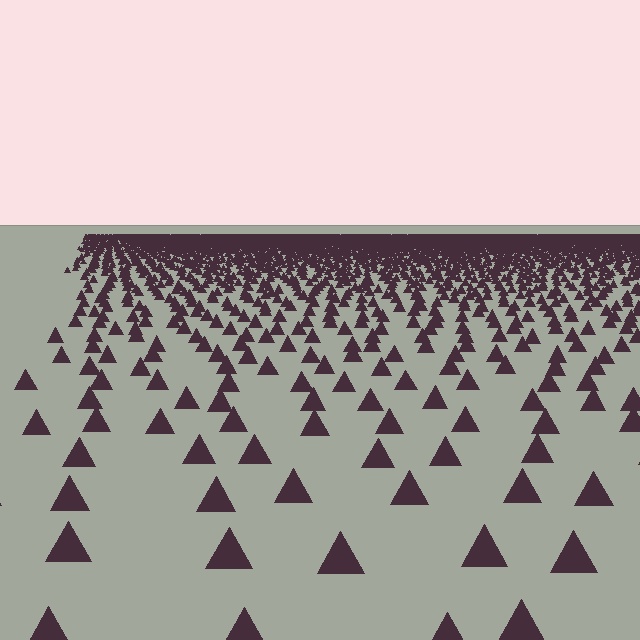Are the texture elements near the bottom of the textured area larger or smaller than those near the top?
Larger. Near the bottom, elements are closer to the viewer and appear at a bigger on-screen size.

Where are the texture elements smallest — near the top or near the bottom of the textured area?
Near the top.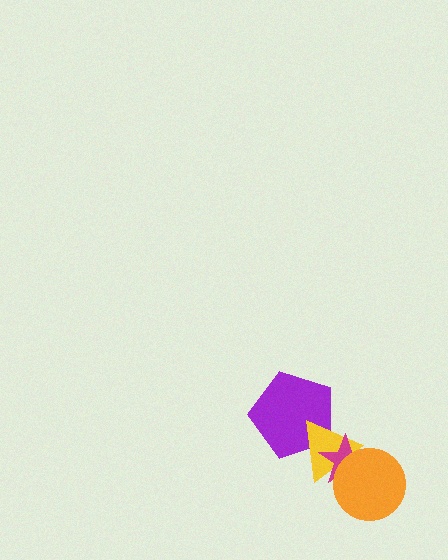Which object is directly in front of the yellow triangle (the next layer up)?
The magenta star is directly in front of the yellow triangle.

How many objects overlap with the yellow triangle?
3 objects overlap with the yellow triangle.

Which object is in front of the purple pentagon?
The yellow triangle is in front of the purple pentagon.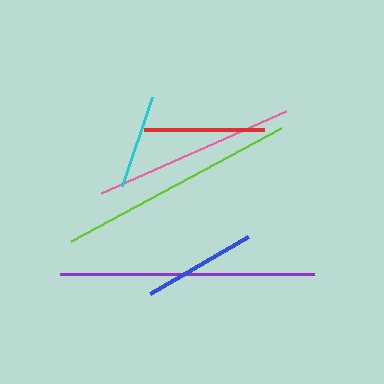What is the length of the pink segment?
The pink segment is approximately 202 pixels long.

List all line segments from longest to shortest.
From longest to shortest: purple, lime, pink, red, blue, cyan.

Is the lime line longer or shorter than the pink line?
The lime line is longer than the pink line.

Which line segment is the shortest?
The cyan line is the shortest at approximately 94 pixels.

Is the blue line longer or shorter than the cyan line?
The blue line is longer than the cyan line.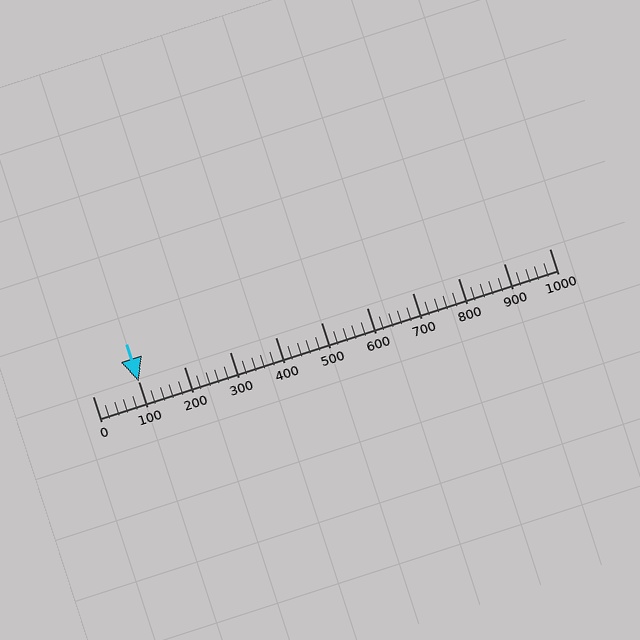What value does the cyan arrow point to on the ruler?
The cyan arrow points to approximately 100.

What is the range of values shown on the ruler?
The ruler shows values from 0 to 1000.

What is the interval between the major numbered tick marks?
The major tick marks are spaced 100 units apart.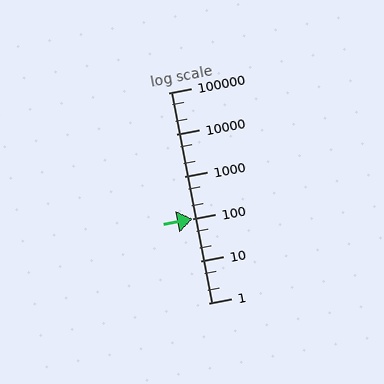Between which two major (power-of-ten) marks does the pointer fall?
The pointer is between 100 and 1000.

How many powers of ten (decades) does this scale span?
The scale spans 5 decades, from 1 to 100000.